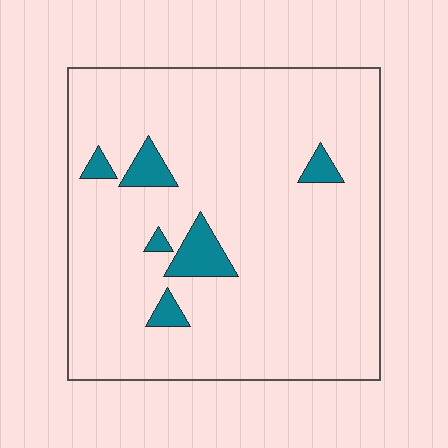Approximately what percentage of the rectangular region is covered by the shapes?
Approximately 5%.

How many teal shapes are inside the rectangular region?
6.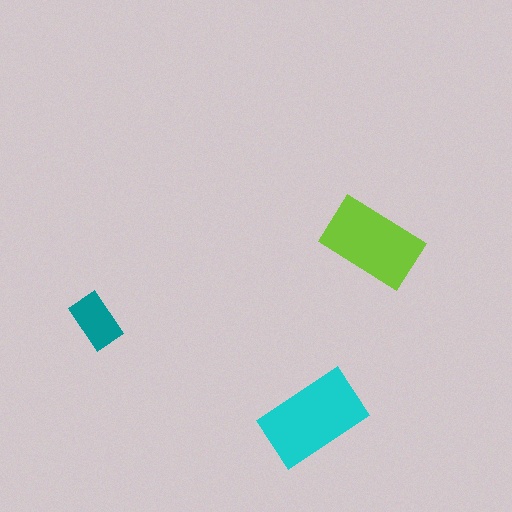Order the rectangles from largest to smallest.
the cyan one, the lime one, the teal one.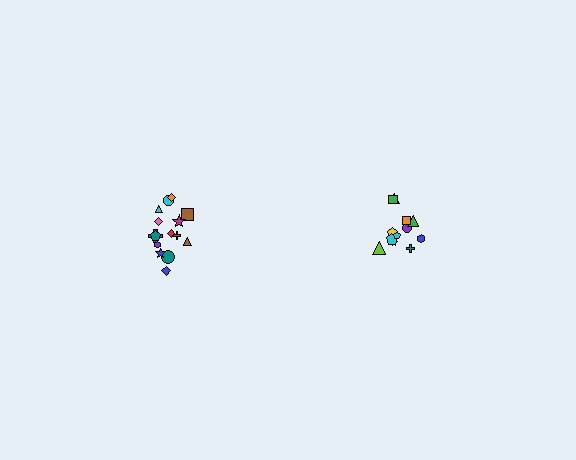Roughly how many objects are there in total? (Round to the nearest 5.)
Roughly 25 objects in total.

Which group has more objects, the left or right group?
The left group.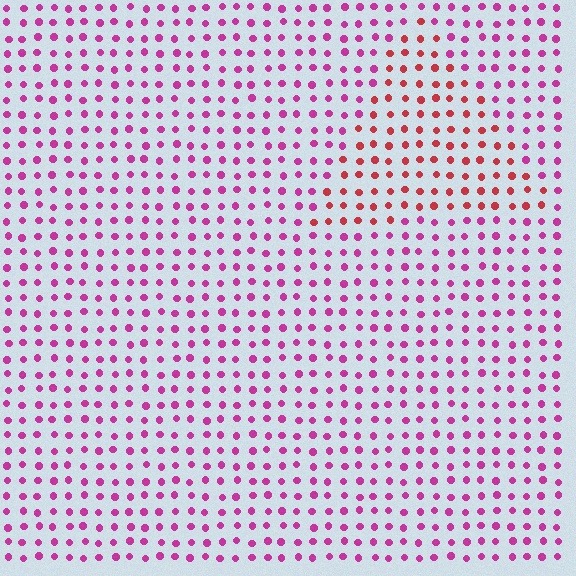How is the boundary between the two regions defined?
The boundary is defined purely by a slight shift in hue (about 38 degrees). Spacing, size, and orientation are identical on both sides.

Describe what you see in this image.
The image is filled with small magenta elements in a uniform arrangement. A triangle-shaped region is visible where the elements are tinted to a slightly different hue, forming a subtle color boundary.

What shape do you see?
I see a triangle.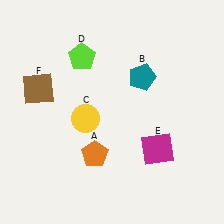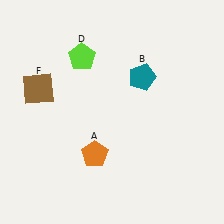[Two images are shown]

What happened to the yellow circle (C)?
The yellow circle (C) was removed in Image 2. It was in the bottom-left area of Image 1.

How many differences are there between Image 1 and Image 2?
There are 2 differences between the two images.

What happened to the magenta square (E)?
The magenta square (E) was removed in Image 2. It was in the bottom-right area of Image 1.